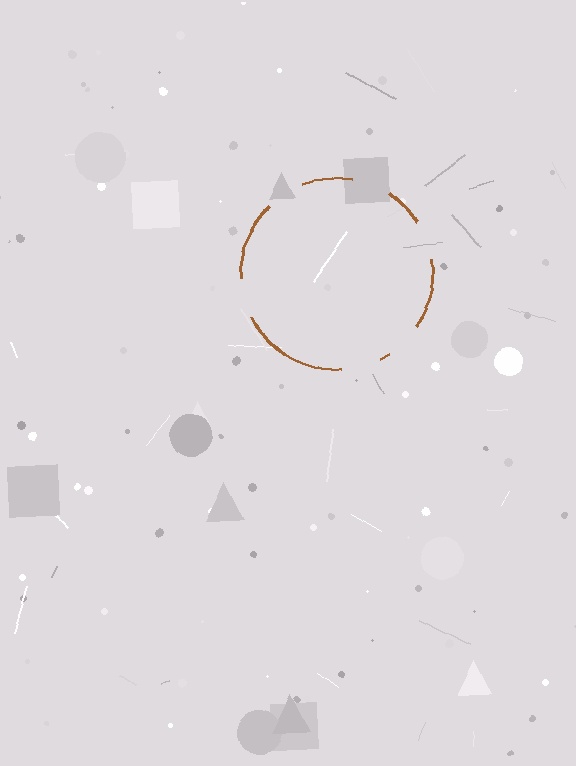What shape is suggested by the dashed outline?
The dashed outline suggests a circle.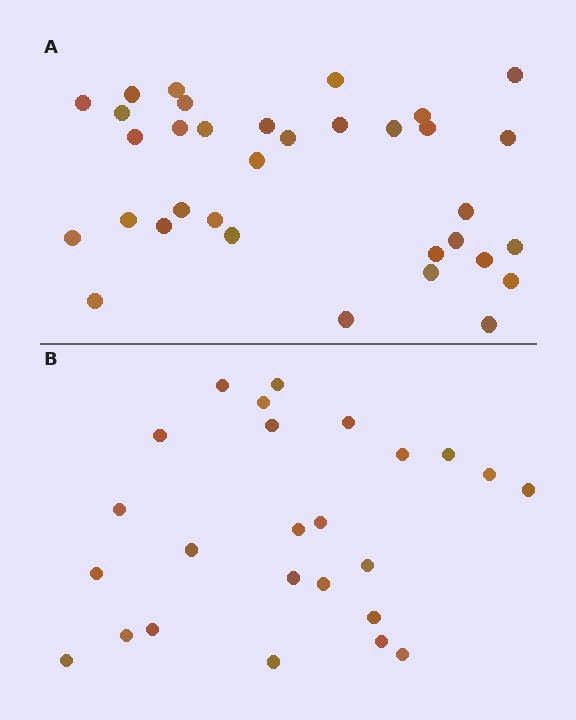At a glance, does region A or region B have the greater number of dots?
Region A (the top region) has more dots.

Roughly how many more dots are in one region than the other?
Region A has roughly 8 or so more dots than region B.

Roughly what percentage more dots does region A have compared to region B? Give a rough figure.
About 35% more.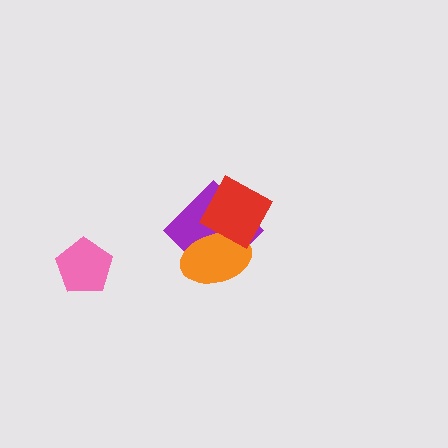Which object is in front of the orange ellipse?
The red square is in front of the orange ellipse.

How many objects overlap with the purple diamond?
2 objects overlap with the purple diamond.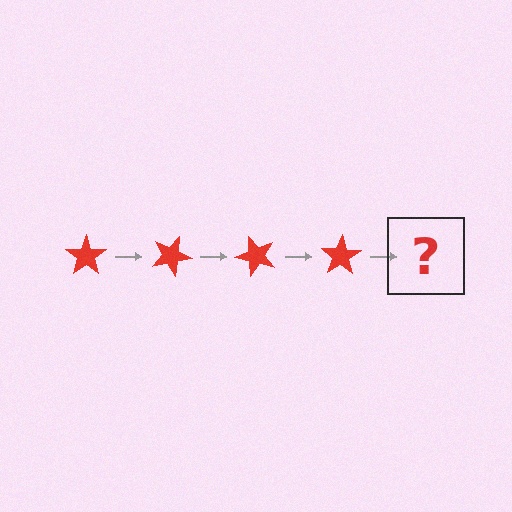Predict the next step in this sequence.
The next step is a red star rotated 100 degrees.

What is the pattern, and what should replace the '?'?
The pattern is that the star rotates 25 degrees each step. The '?' should be a red star rotated 100 degrees.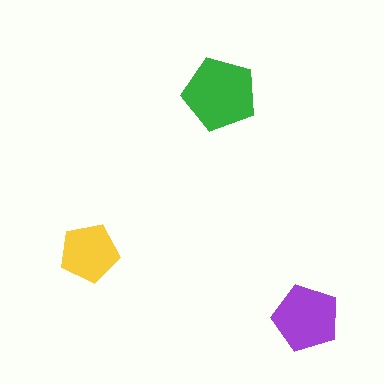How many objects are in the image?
There are 3 objects in the image.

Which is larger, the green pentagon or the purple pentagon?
The green one.